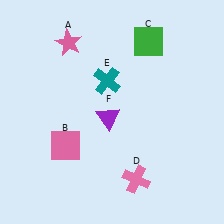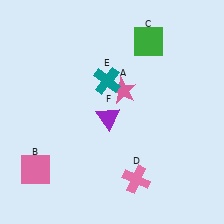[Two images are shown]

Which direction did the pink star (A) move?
The pink star (A) moved right.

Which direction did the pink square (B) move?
The pink square (B) moved left.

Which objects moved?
The objects that moved are: the pink star (A), the pink square (B).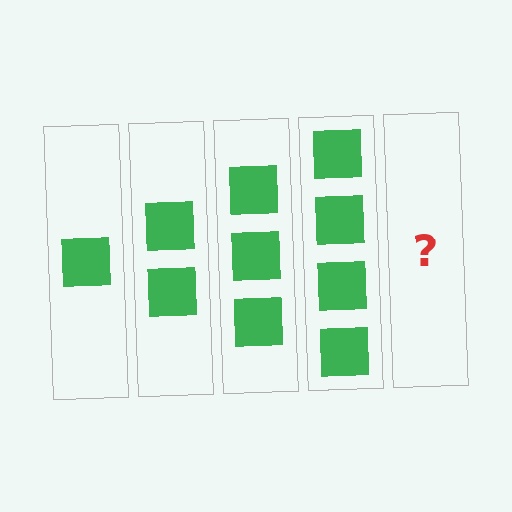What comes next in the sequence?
The next element should be 5 squares.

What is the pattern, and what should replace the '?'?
The pattern is that each step adds one more square. The '?' should be 5 squares.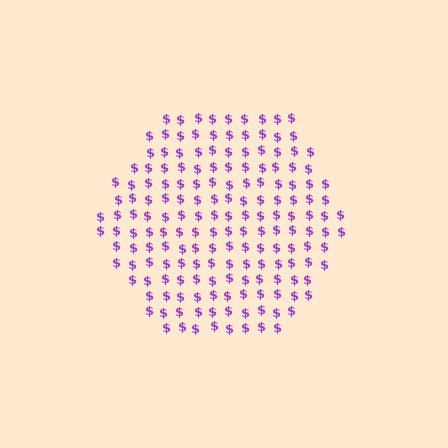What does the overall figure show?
The overall figure shows a hexagon.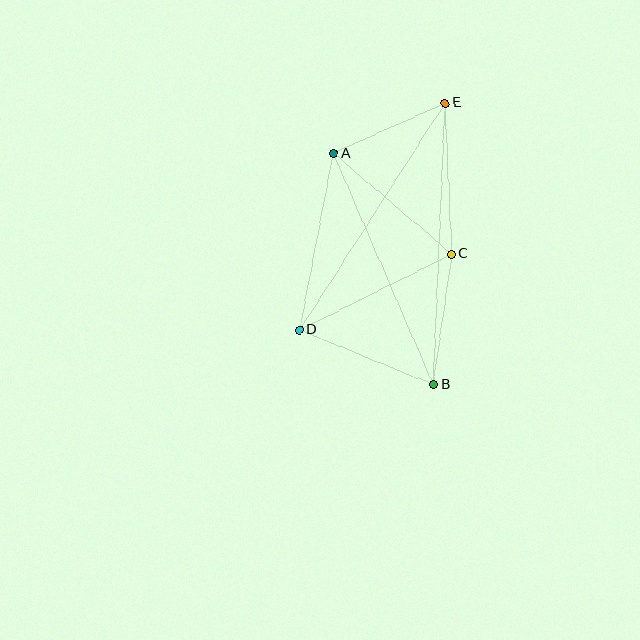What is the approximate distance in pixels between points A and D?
The distance between A and D is approximately 179 pixels.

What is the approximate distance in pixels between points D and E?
The distance between D and E is approximately 269 pixels.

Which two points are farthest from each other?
Points B and E are farthest from each other.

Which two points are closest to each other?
Points A and E are closest to each other.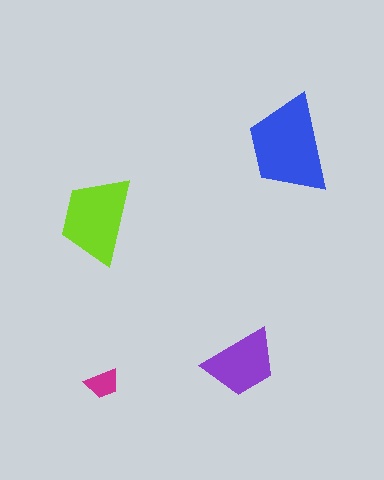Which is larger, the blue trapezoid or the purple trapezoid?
The blue one.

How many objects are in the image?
There are 4 objects in the image.